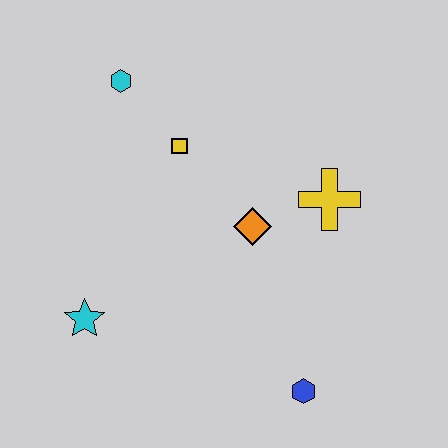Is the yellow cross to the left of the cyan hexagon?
No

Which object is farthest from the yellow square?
The blue hexagon is farthest from the yellow square.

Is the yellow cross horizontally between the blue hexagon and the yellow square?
No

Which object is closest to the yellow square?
The cyan hexagon is closest to the yellow square.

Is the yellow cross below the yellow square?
Yes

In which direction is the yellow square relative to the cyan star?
The yellow square is above the cyan star.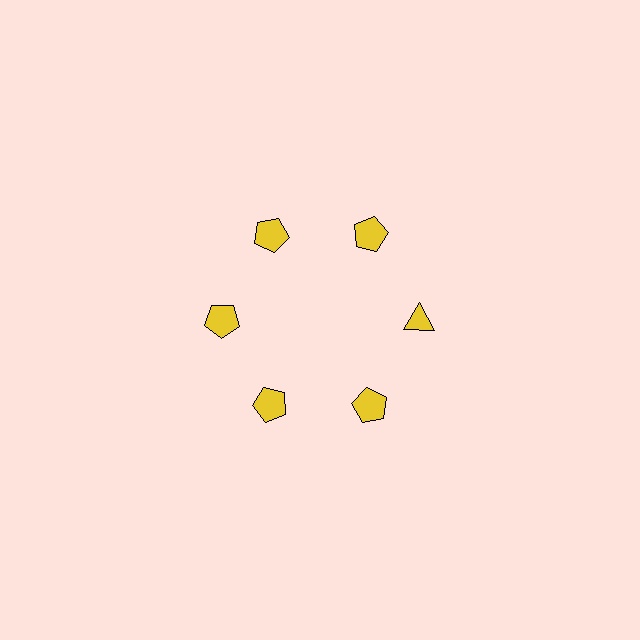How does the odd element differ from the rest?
It has a different shape: triangle instead of pentagon.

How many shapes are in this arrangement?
There are 6 shapes arranged in a ring pattern.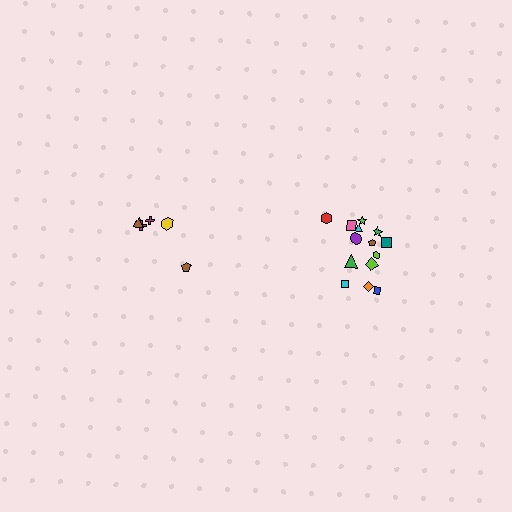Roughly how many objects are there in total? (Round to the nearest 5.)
Roughly 20 objects in total.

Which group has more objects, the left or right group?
The right group.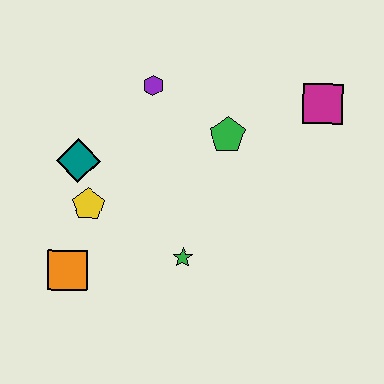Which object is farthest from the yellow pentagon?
The magenta square is farthest from the yellow pentagon.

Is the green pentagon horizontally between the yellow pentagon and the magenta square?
Yes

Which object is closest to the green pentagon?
The purple hexagon is closest to the green pentagon.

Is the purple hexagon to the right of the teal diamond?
Yes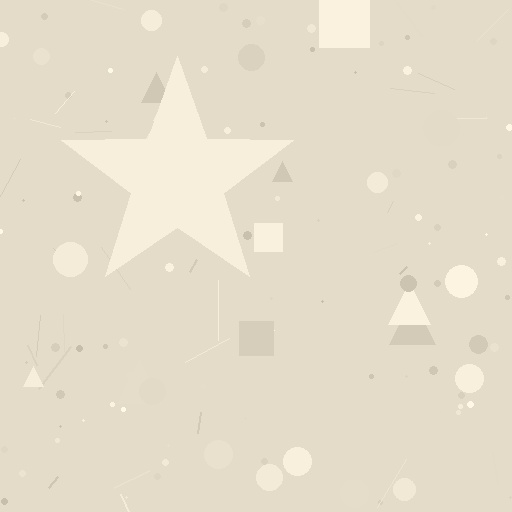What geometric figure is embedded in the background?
A star is embedded in the background.